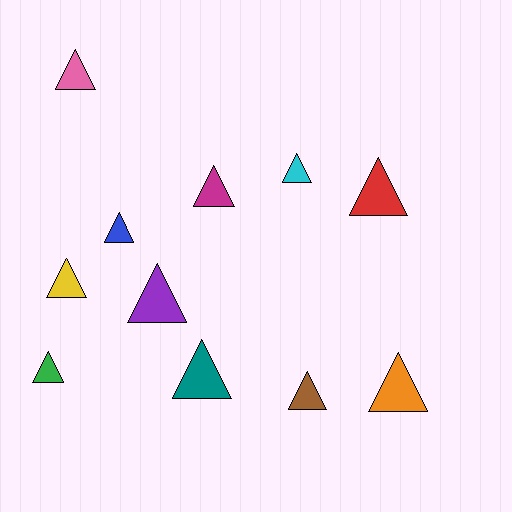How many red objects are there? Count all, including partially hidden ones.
There is 1 red object.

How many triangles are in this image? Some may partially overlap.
There are 11 triangles.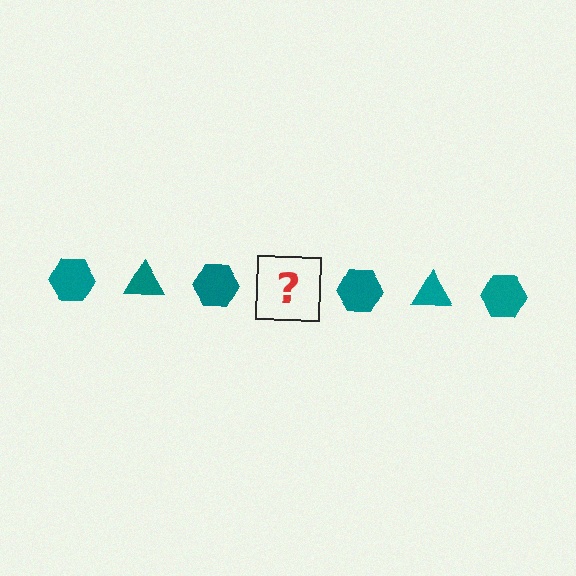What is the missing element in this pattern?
The missing element is a teal triangle.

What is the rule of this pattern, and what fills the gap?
The rule is that the pattern cycles through hexagon, triangle shapes in teal. The gap should be filled with a teal triangle.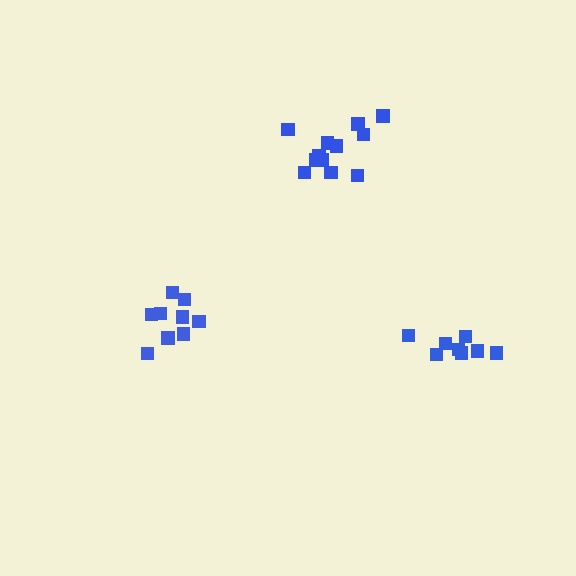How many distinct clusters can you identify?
There are 3 distinct clusters.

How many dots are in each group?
Group 1: 12 dots, Group 2: 9 dots, Group 3: 8 dots (29 total).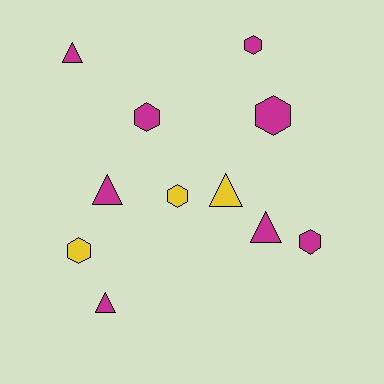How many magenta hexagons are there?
There are 4 magenta hexagons.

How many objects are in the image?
There are 11 objects.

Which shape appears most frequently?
Hexagon, with 6 objects.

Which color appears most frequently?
Magenta, with 8 objects.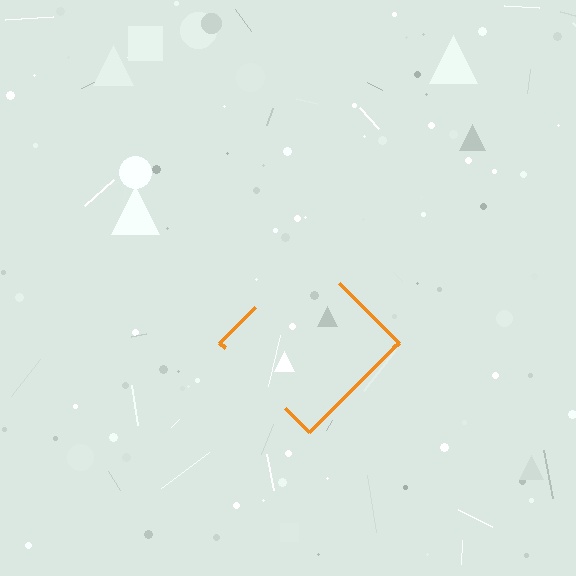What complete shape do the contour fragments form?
The contour fragments form a diamond.